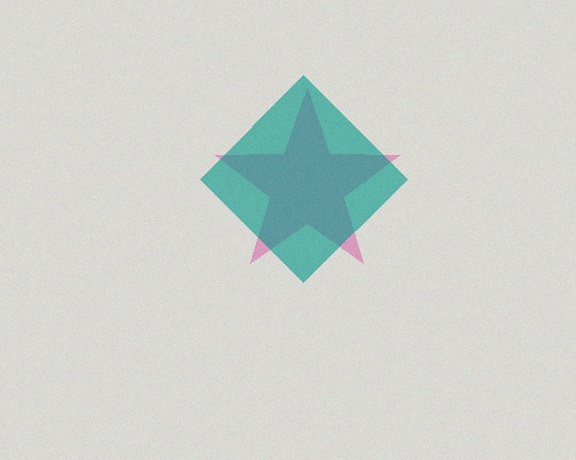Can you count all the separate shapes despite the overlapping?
Yes, there are 2 separate shapes.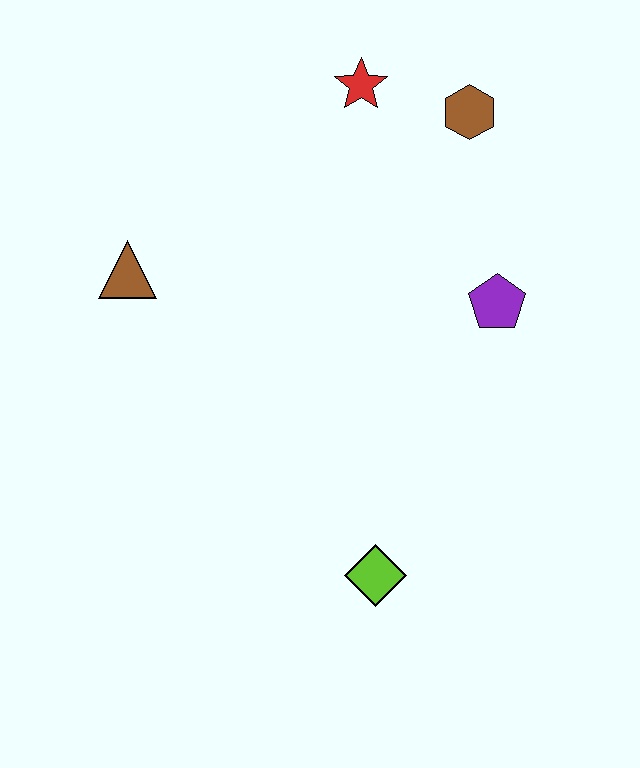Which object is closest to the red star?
The brown hexagon is closest to the red star.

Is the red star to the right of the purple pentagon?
No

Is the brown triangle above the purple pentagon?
Yes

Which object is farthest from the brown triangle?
The lime diamond is farthest from the brown triangle.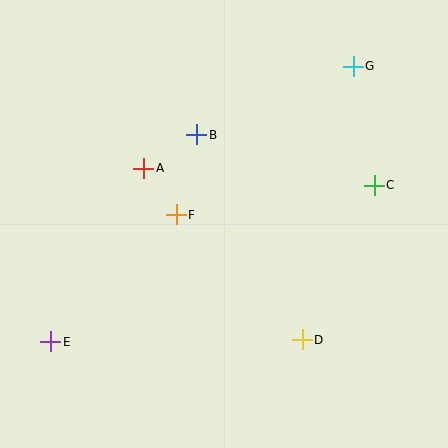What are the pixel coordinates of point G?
Point G is at (353, 66).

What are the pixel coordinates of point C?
Point C is at (374, 185).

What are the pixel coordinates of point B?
Point B is at (197, 135).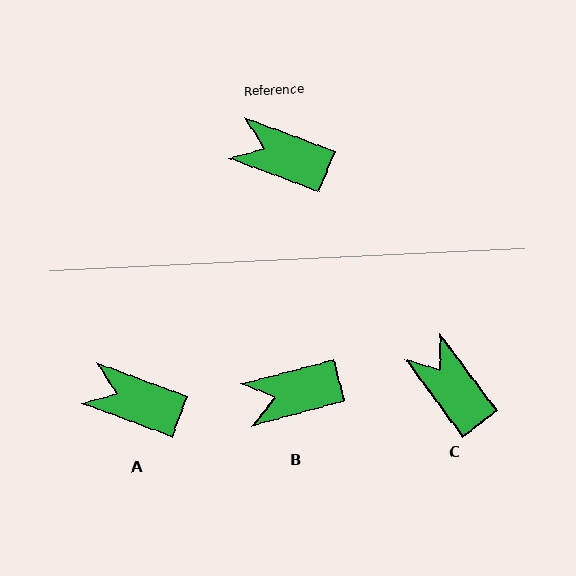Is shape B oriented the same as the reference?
No, it is off by about 35 degrees.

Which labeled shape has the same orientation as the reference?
A.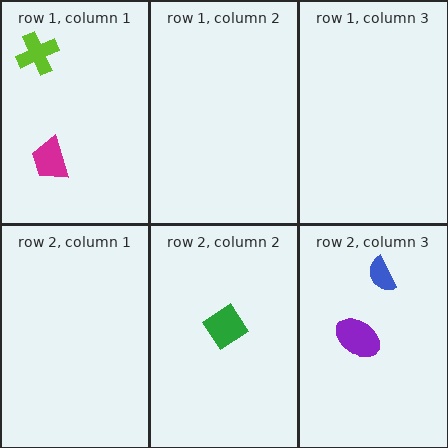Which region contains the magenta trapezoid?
The row 1, column 1 region.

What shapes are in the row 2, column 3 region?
The purple ellipse, the blue semicircle.